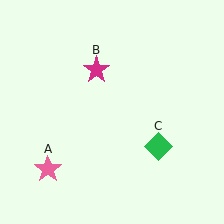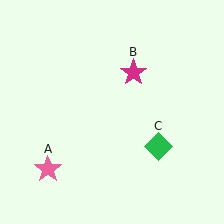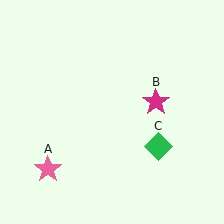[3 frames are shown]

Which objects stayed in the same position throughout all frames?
Pink star (object A) and green diamond (object C) remained stationary.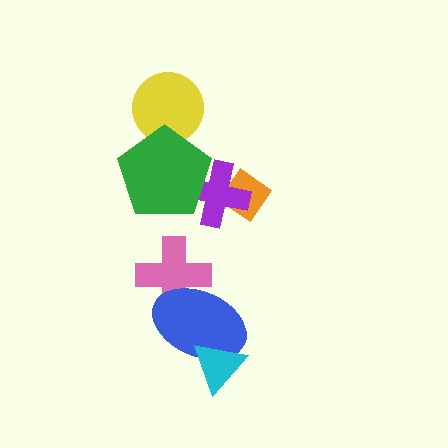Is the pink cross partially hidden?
Yes, it is partially covered by another shape.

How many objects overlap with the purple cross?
2 objects overlap with the purple cross.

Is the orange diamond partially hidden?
Yes, it is partially covered by another shape.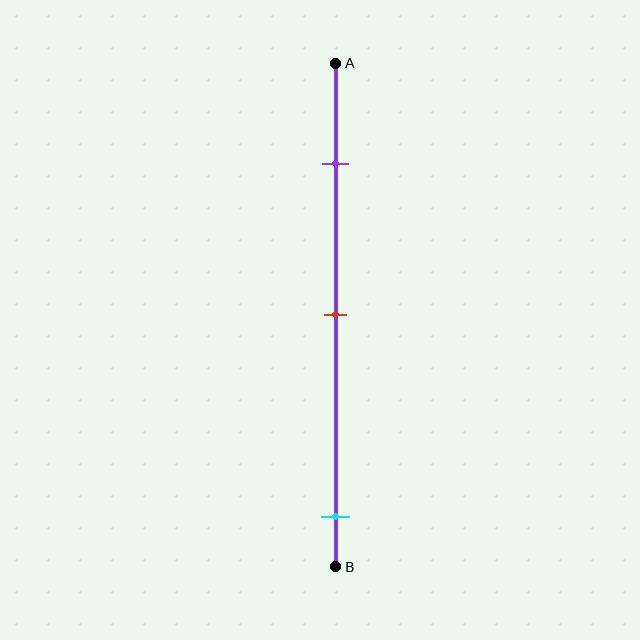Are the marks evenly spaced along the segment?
No, the marks are not evenly spaced.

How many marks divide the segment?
There are 3 marks dividing the segment.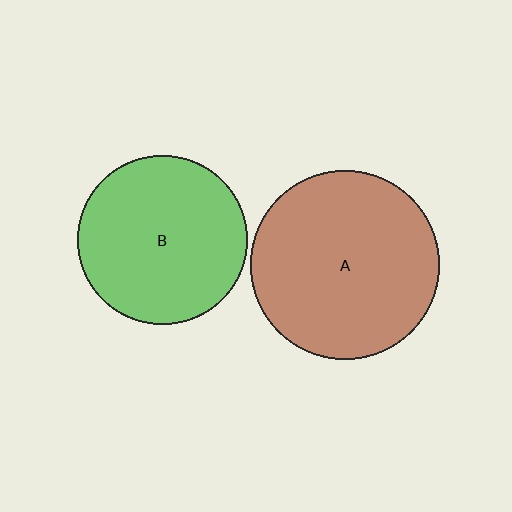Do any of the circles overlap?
No, none of the circles overlap.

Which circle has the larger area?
Circle A (brown).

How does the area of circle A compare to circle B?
Approximately 1.2 times.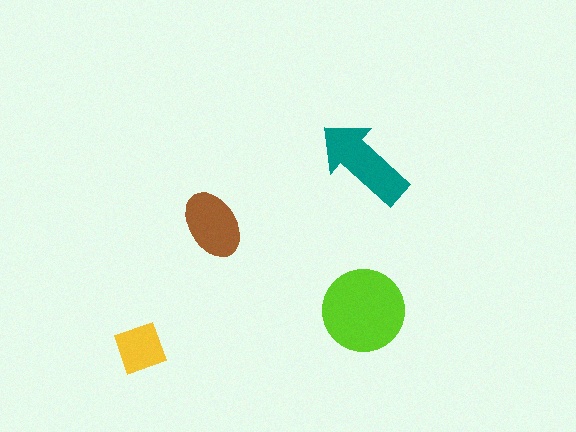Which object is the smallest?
The yellow diamond.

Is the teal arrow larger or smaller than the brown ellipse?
Larger.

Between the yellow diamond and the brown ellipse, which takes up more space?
The brown ellipse.